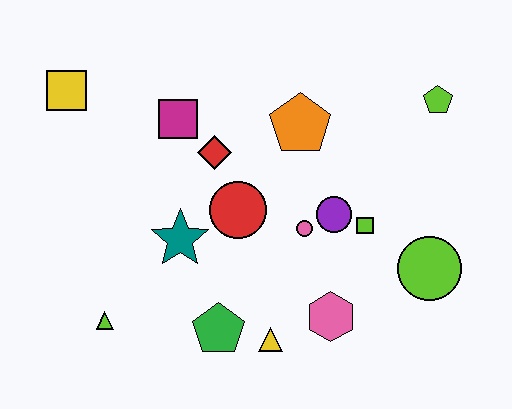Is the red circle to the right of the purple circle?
No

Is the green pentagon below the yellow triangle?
No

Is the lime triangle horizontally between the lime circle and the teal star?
No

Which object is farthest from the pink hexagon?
The yellow square is farthest from the pink hexagon.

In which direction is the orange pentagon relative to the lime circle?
The orange pentagon is above the lime circle.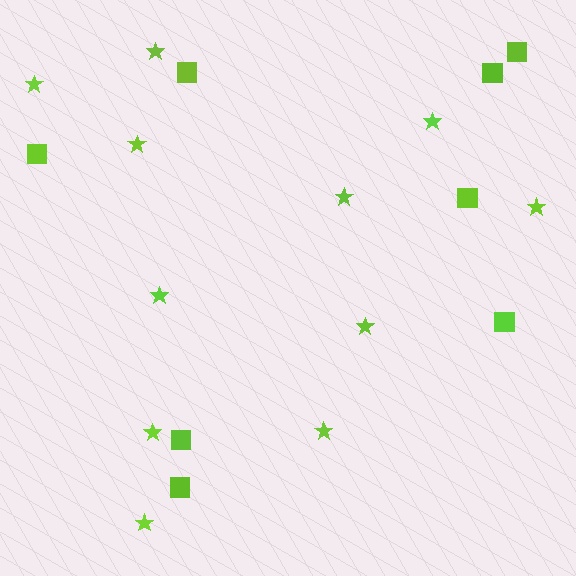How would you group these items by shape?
There are 2 groups: one group of squares (8) and one group of stars (11).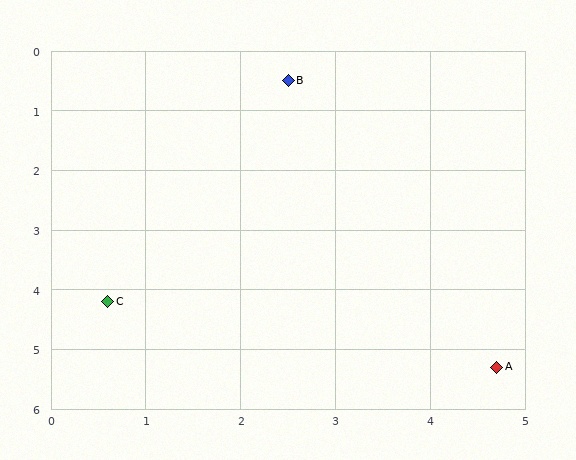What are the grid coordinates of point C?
Point C is at approximately (0.6, 4.2).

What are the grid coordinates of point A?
Point A is at approximately (4.7, 5.3).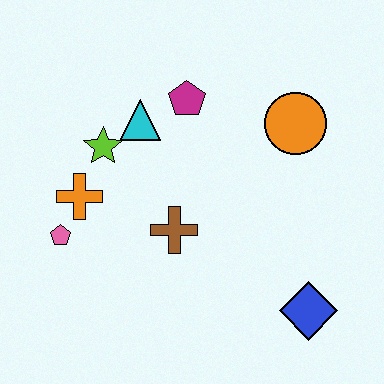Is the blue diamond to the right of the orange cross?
Yes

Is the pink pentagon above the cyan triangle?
No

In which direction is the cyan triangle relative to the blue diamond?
The cyan triangle is above the blue diamond.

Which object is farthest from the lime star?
The blue diamond is farthest from the lime star.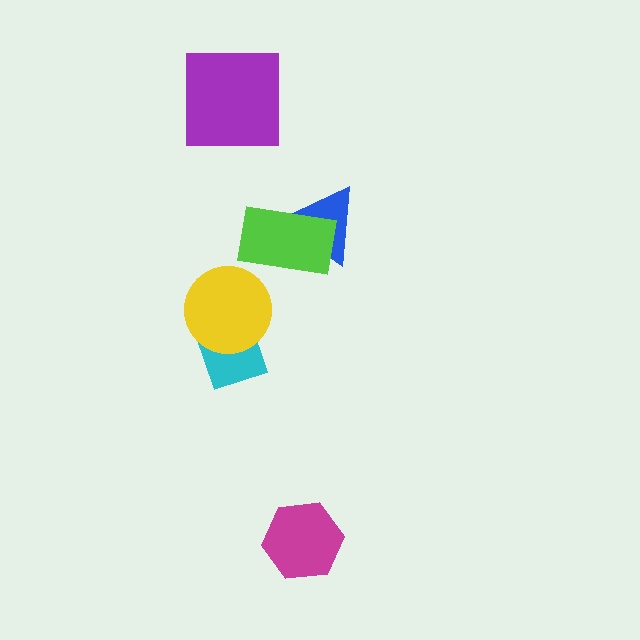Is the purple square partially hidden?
No, no other shape covers it.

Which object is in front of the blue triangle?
The lime rectangle is in front of the blue triangle.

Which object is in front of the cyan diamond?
The yellow circle is in front of the cyan diamond.